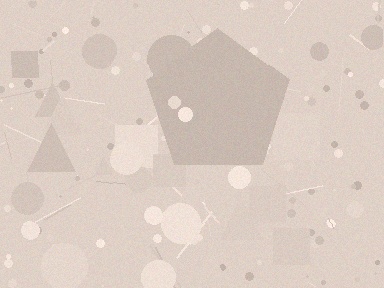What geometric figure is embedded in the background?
A pentagon is embedded in the background.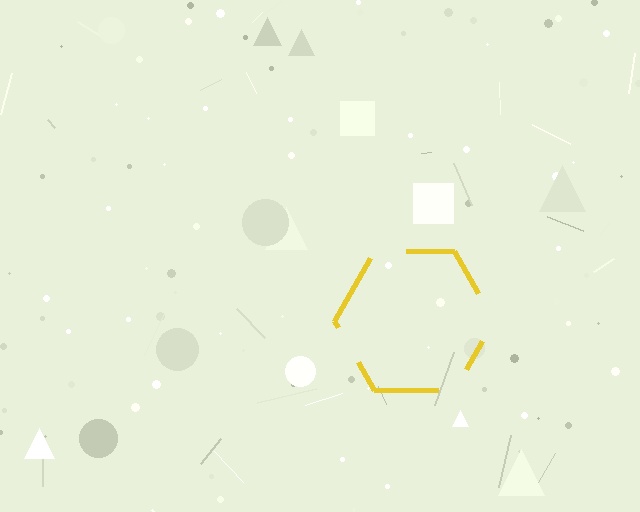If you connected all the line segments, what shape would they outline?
They would outline a hexagon.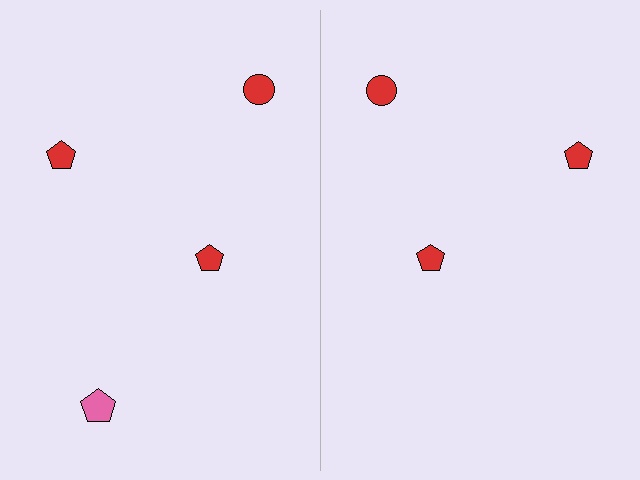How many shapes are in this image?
There are 7 shapes in this image.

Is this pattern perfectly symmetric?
No, the pattern is not perfectly symmetric. A pink pentagon is missing from the right side.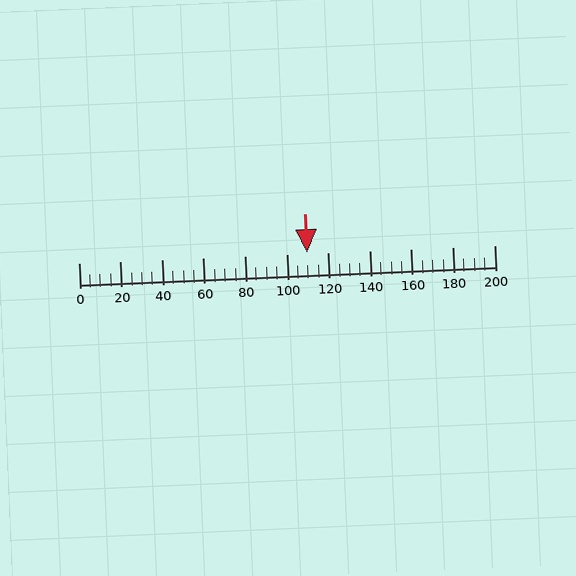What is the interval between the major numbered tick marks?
The major tick marks are spaced 20 units apart.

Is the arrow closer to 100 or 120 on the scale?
The arrow is closer to 120.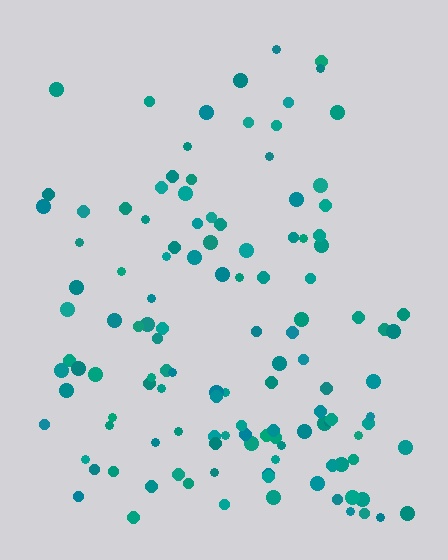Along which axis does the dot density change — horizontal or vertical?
Vertical.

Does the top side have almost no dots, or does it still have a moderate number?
Still a moderate number, just noticeably fewer than the bottom.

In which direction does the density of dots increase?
From top to bottom, with the bottom side densest.